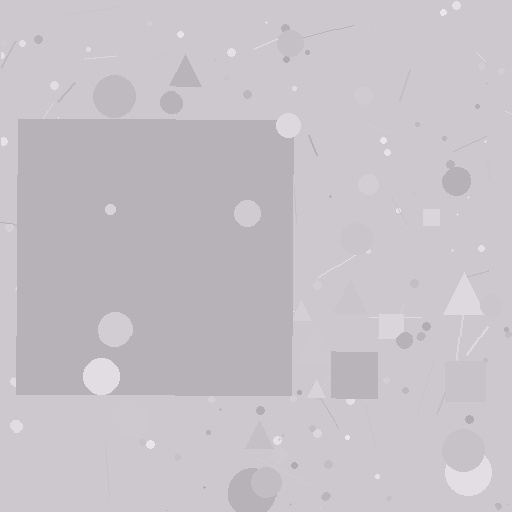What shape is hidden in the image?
A square is hidden in the image.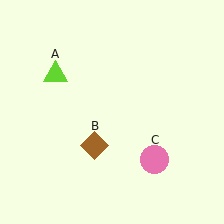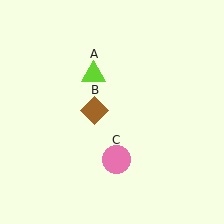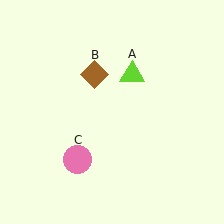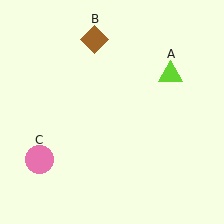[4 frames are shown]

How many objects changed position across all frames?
3 objects changed position: lime triangle (object A), brown diamond (object B), pink circle (object C).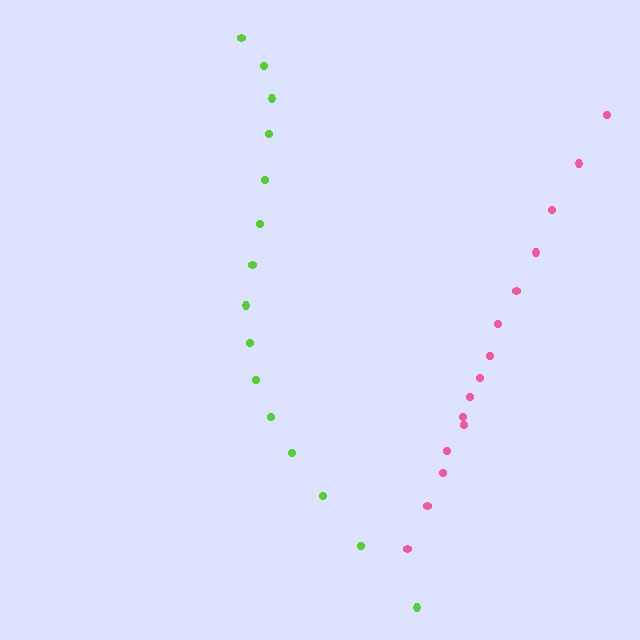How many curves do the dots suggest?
There are 2 distinct paths.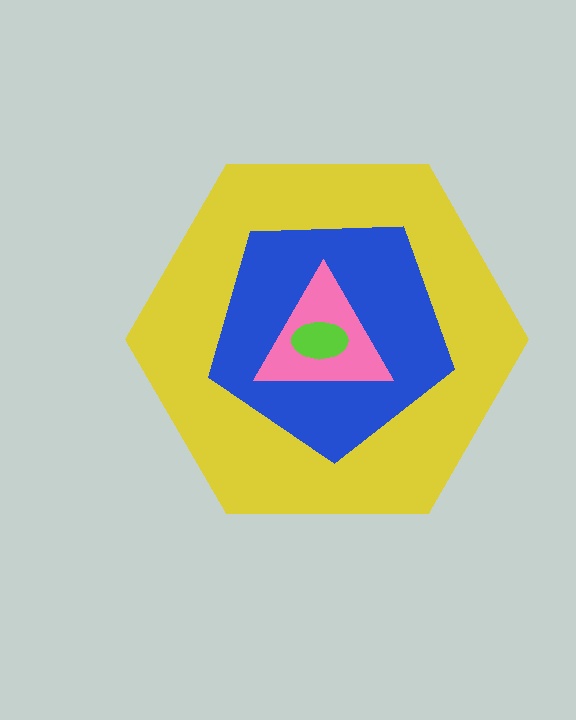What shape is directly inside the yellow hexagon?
The blue pentagon.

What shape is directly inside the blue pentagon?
The pink triangle.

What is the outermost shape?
The yellow hexagon.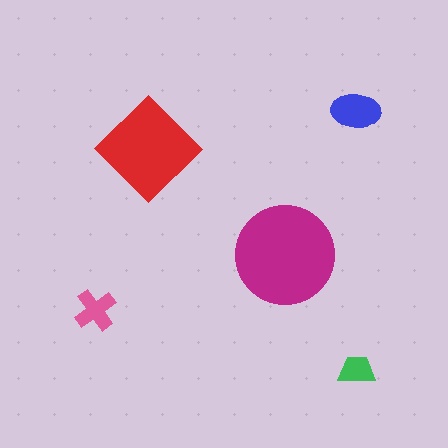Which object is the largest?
The magenta circle.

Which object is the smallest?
The green trapezoid.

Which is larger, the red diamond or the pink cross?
The red diamond.